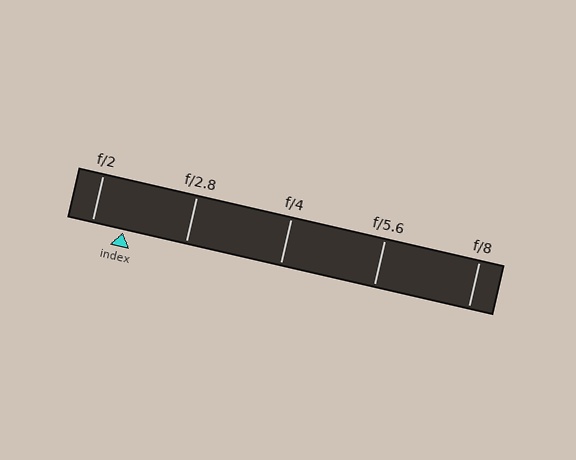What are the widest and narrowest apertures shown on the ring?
The widest aperture shown is f/2 and the narrowest is f/8.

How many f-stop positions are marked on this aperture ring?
There are 5 f-stop positions marked.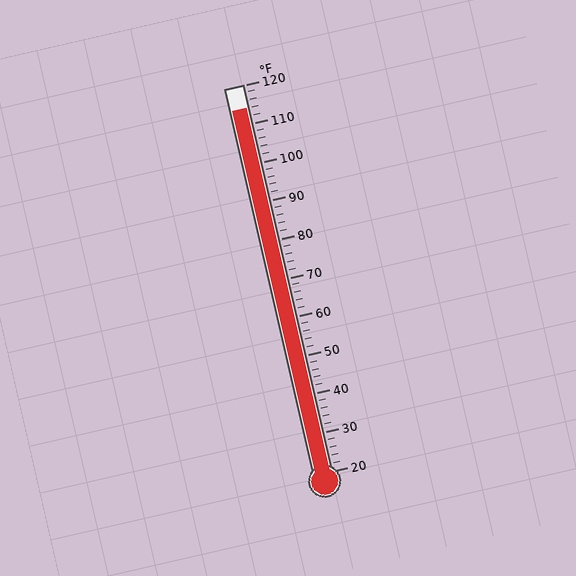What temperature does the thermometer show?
The thermometer shows approximately 114°F.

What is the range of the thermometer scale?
The thermometer scale ranges from 20°F to 120°F.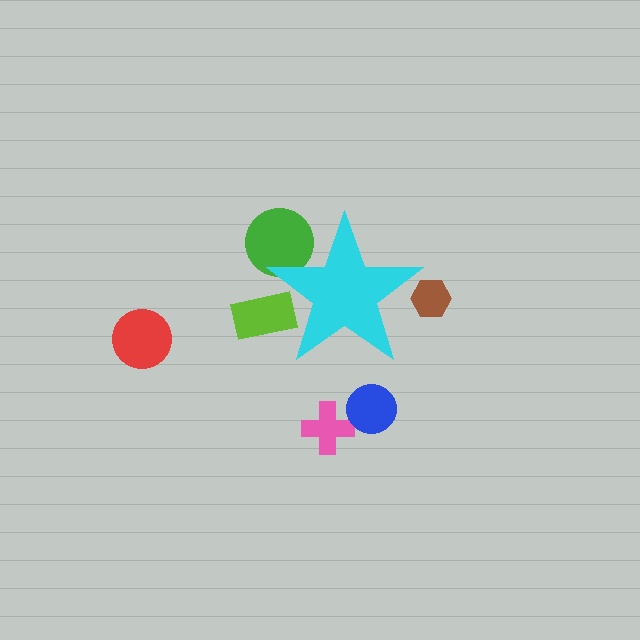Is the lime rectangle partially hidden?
Yes, the lime rectangle is partially hidden behind the cyan star.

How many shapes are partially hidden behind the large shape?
3 shapes are partially hidden.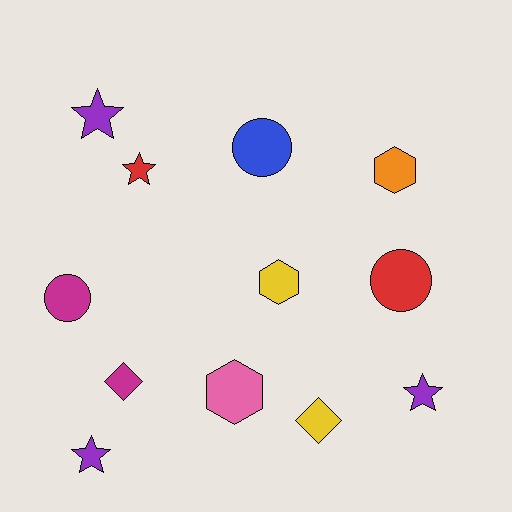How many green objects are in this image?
There are no green objects.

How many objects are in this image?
There are 12 objects.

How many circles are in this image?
There are 3 circles.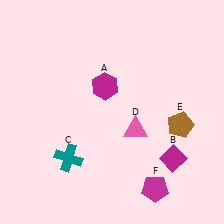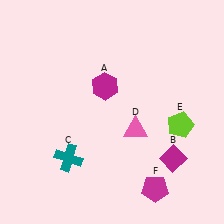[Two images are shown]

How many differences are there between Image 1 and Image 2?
There is 1 difference between the two images.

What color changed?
The pentagon (E) changed from brown in Image 1 to lime in Image 2.